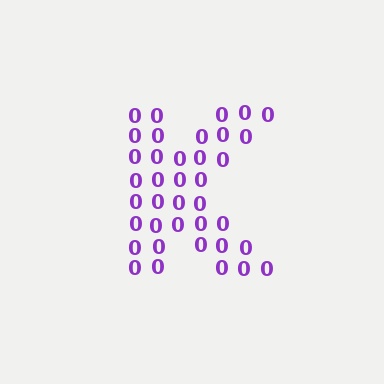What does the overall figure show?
The overall figure shows the letter K.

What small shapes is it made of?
It is made of small digit 0's.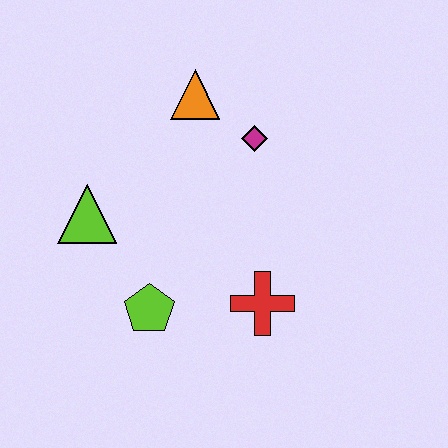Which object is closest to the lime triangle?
The lime pentagon is closest to the lime triangle.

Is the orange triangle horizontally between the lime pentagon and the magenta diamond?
Yes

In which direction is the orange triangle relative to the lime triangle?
The orange triangle is above the lime triangle.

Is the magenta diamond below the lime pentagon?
No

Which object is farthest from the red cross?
The orange triangle is farthest from the red cross.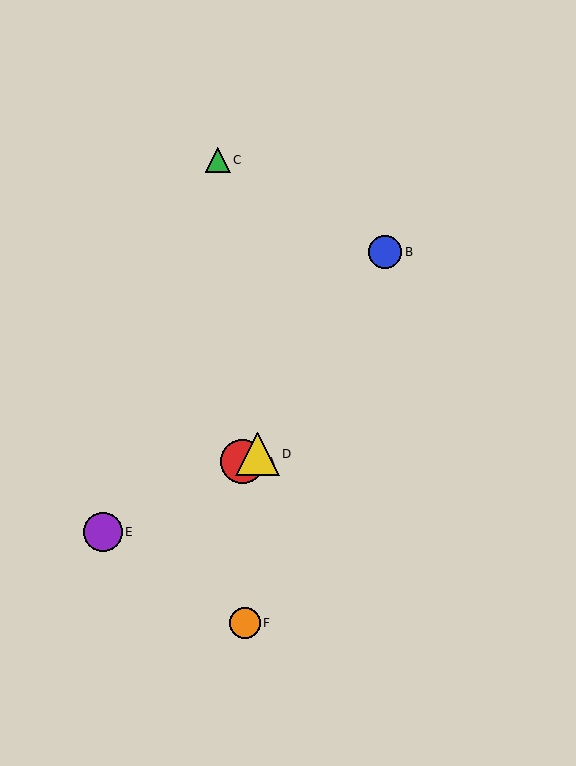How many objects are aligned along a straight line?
3 objects (A, D, E) are aligned along a straight line.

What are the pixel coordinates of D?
Object D is at (257, 454).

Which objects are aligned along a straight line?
Objects A, D, E are aligned along a straight line.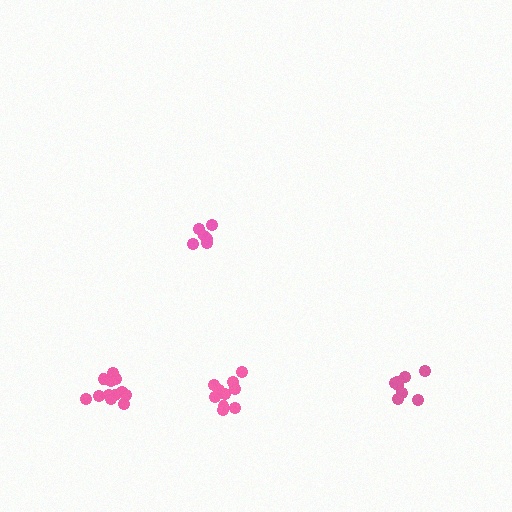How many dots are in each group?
Group 1: 12 dots, Group 2: 7 dots, Group 3: 10 dots, Group 4: 8 dots (37 total).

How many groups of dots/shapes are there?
There are 4 groups.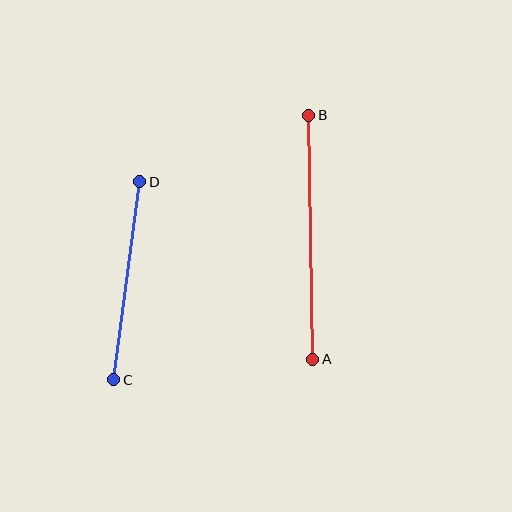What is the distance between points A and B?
The distance is approximately 244 pixels.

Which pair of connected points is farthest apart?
Points A and B are farthest apart.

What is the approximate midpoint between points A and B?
The midpoint is at approximately (311, 237) pixels.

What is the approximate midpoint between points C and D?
The midpoint is at approximately (127, 281) pixels.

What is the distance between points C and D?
The distance is approximately 200 pixels.